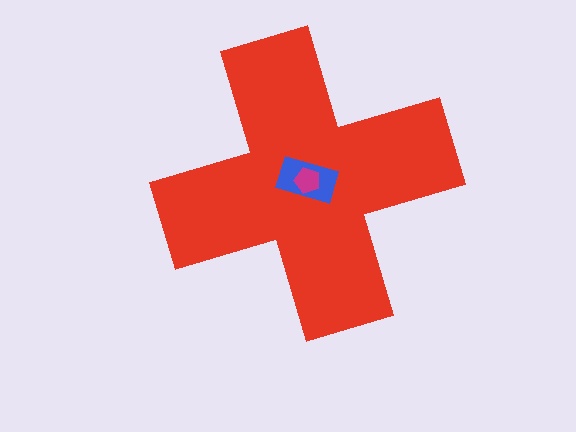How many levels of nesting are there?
3.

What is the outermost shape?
The red cross.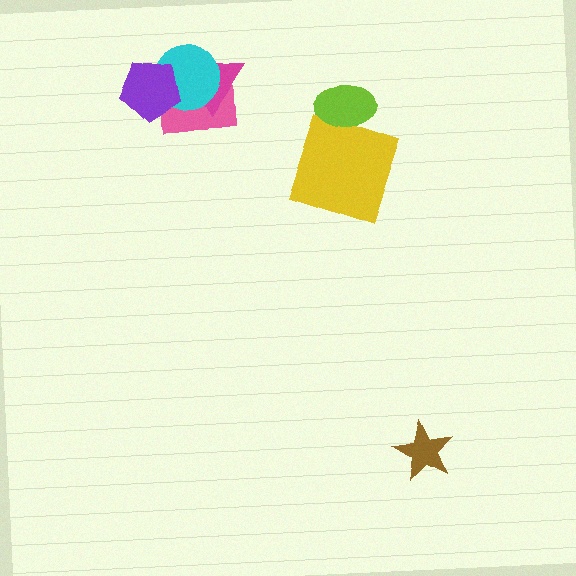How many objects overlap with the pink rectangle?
3 objects overlap with the pink rectangle.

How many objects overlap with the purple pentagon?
2 objects overlap with the purple pentagon.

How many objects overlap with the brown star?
0 objects overlap with the brown star.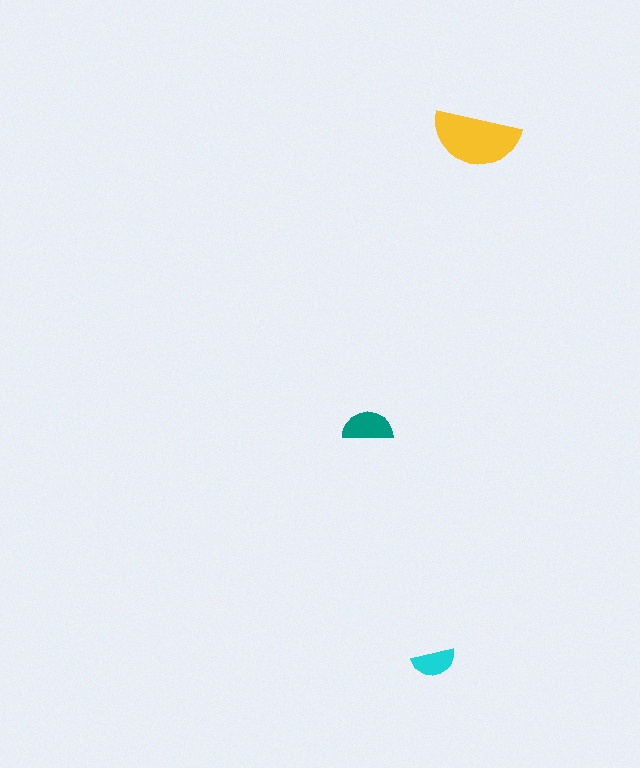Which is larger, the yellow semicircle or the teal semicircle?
The yellow one.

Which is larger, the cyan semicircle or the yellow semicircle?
The yellow one.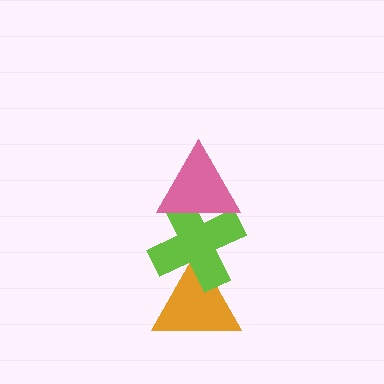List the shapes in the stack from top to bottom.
From top to bottom: the pink triangle, the lime cross, the orange triangle.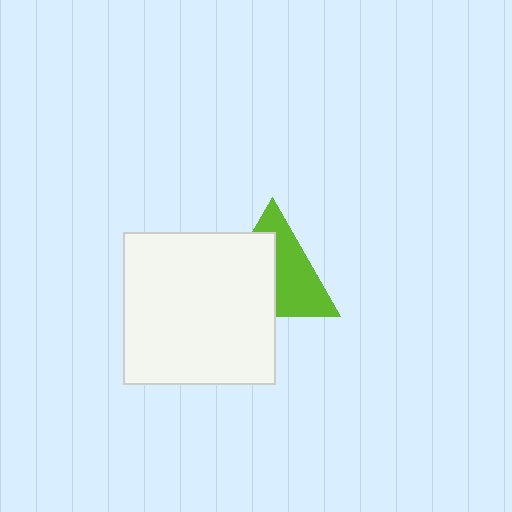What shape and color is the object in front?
The object in front is a white square.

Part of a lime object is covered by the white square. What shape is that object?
It is a triangle.